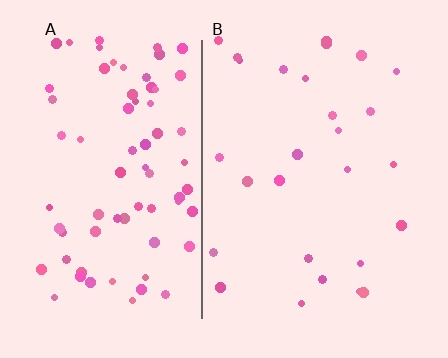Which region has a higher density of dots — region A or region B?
A (the left).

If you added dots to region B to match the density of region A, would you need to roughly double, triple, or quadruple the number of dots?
Approximately triple.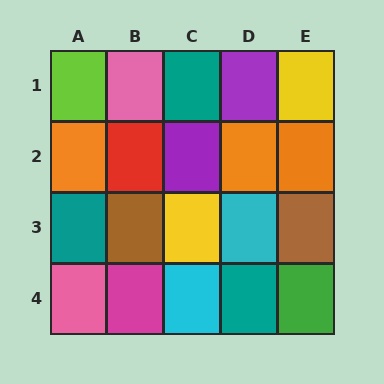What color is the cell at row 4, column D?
Teal.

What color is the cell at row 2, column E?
Orange.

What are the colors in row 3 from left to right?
Teal, brown, yellow, cyan, brown.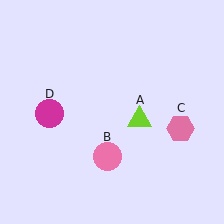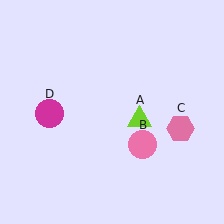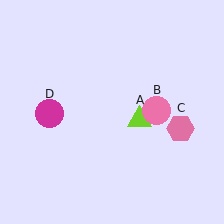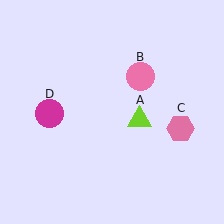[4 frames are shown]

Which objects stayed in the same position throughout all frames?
Lime triangle (object A) and pink hexagon (object C) and magenta circle (object D) remained stationary.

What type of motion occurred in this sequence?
The pink circle (object B) rotated counterclockwise around the center of the scene.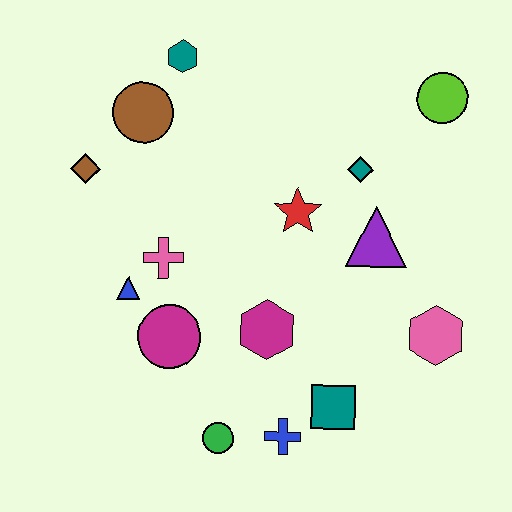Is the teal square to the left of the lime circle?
Yes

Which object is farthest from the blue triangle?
The lime circle is farthest from the blue triangle.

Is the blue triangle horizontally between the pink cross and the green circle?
No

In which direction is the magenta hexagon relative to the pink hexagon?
The magenta hexagon is to the left of the pink hexagon.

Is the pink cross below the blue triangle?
No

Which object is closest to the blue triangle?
The pink cross is closest to the blue triangle.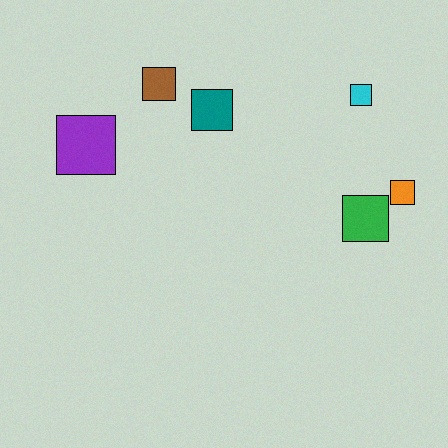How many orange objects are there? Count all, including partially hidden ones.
There is 1 orange object.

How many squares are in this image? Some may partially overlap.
There are 6 squares.